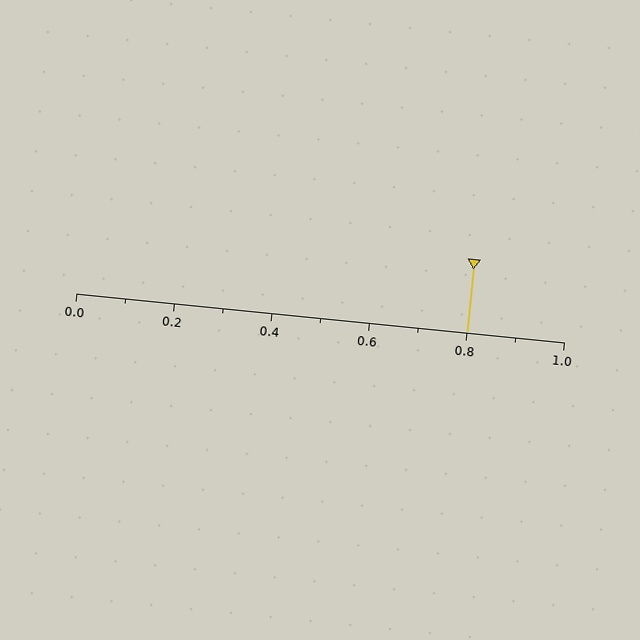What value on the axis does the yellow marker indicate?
The marker indicates approximately 0.8.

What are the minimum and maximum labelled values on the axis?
The axis runs from 0.0 to 1.0.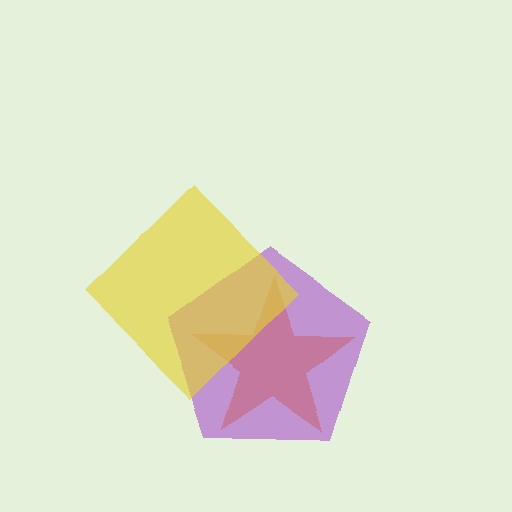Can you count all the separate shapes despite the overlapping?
Yes, there are 3 separate shapes.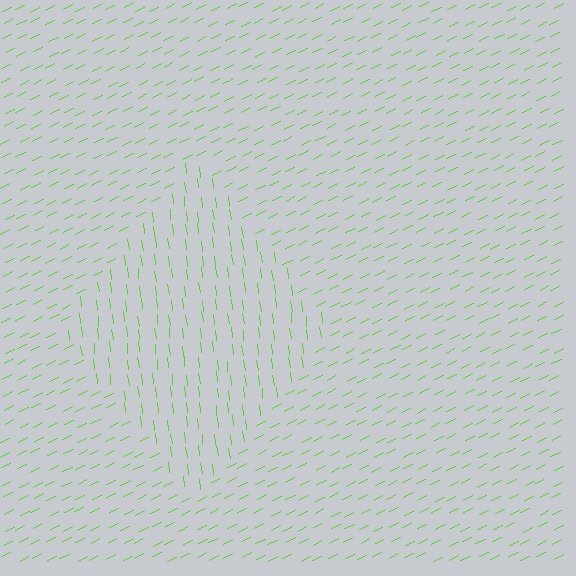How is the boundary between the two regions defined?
The boundary is defined purely by a change in line orientation (approximately 70 degrees difference). All lines are the same color and thickness.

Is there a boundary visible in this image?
Yes, there is a texture boundary formed by a change in line orientation.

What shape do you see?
I see a diamond.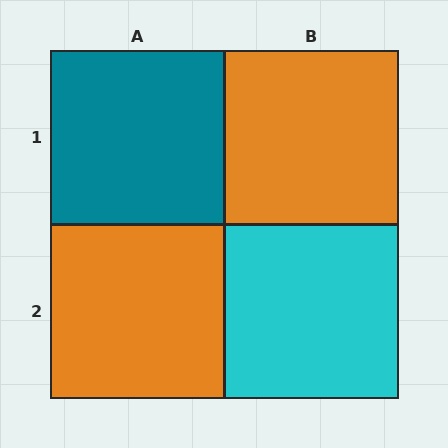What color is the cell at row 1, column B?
Orange.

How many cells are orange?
2 cells are orange.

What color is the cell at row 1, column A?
Teal.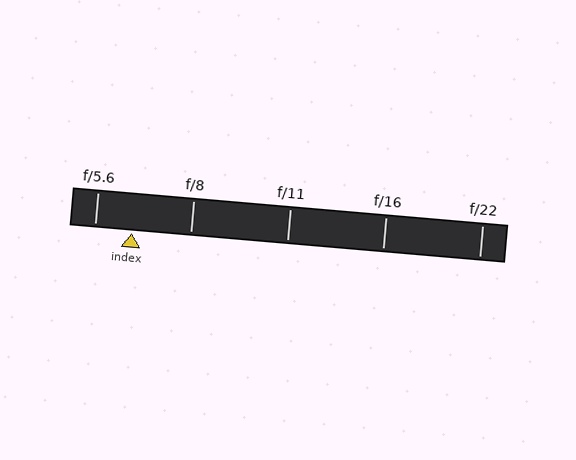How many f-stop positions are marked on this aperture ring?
There are 5 f-stop positions marked.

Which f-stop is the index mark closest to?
The index mark is closest to f/5.6.